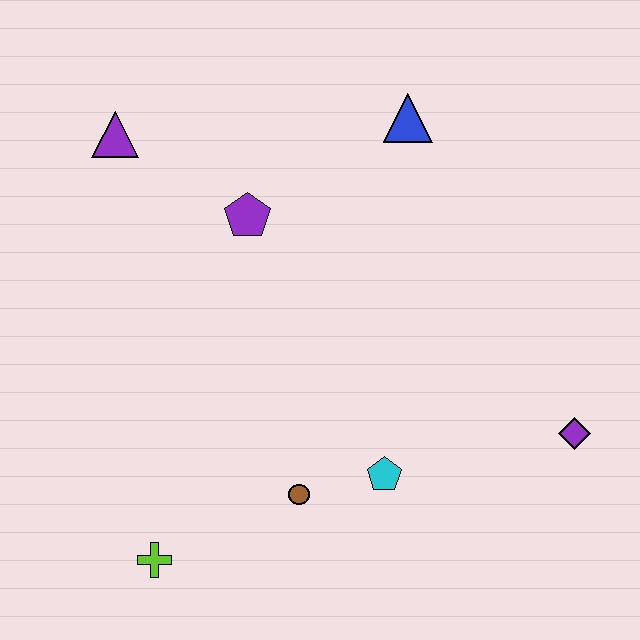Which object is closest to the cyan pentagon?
The brown circle is closest to the cyan pentagon.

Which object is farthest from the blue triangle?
The lime cross is farthest from the blue triangle.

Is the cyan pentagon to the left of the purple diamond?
Yes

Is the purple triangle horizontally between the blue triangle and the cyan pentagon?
No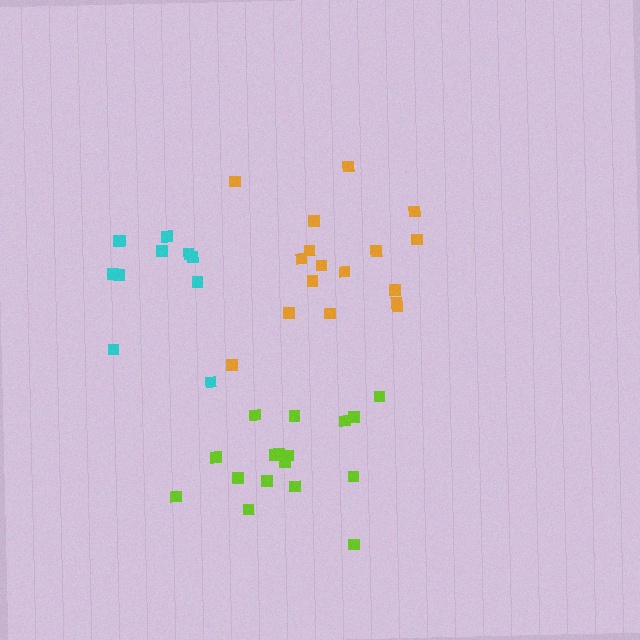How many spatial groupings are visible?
There are 3 spatial groupings.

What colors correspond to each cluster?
The clusters are colored: cyan, lime, orange.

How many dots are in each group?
Group 1: 11 dots, Group 2: 17 dots, Group 3: 17 dots (45 total).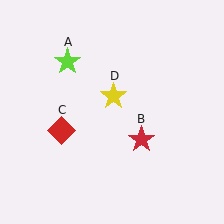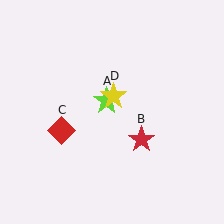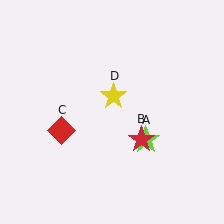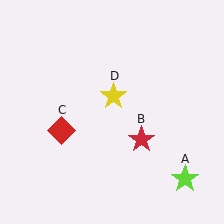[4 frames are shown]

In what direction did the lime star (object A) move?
The lime star (object A) moved down and to the right.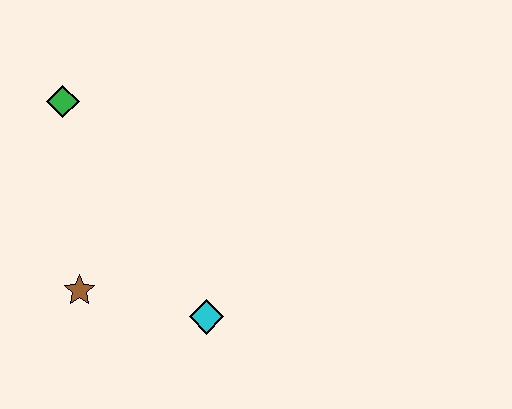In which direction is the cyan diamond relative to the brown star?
The cyan diamond is to the right of the brown star.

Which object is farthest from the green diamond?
The cyan diamond is farthest from the green diamond.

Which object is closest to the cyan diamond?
The brown star is closest to the cyan diamond.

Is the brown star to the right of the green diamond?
Yes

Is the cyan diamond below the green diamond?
Yes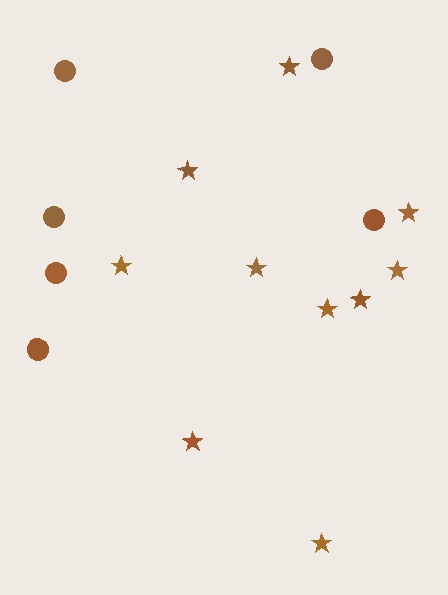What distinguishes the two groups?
There are 2 groups: one group of circles (6) and one group of stars (10).